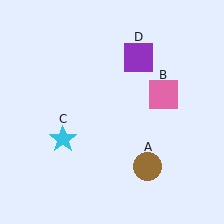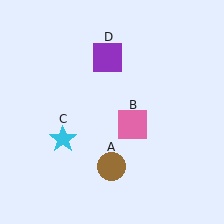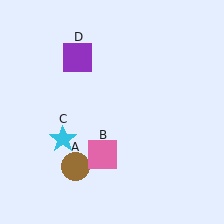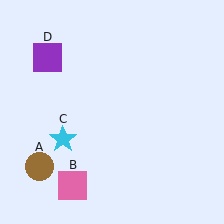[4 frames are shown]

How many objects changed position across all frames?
3 objects changed position: brown circle (object A), pink square (object B), purple square (object D).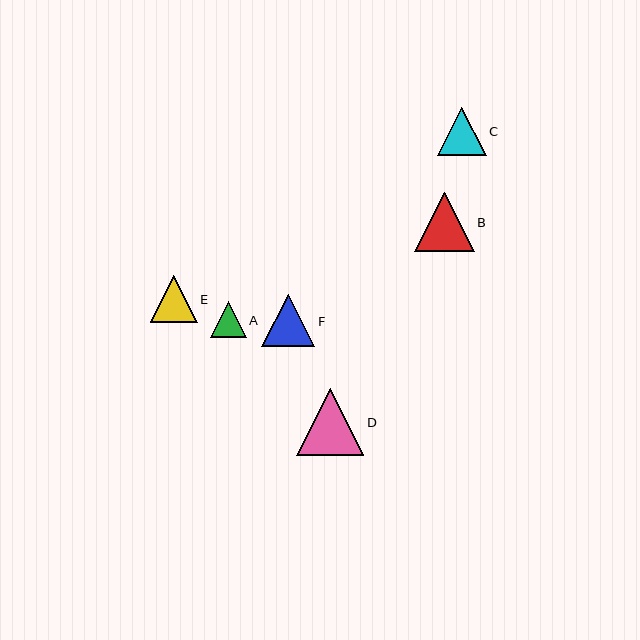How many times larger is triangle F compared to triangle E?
Triangle F is approximately 1.1 times the size of triangle E.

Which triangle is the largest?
Triangle D is the largest with a size of approximately 67 pixels.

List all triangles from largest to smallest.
From largest to smallest: D, B, F, C, E, A.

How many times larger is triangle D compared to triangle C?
Triangle D is approximately 1.4 times the size of triangle C.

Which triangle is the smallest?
Triangle A is the smallest with a size of approximately 36 pixels.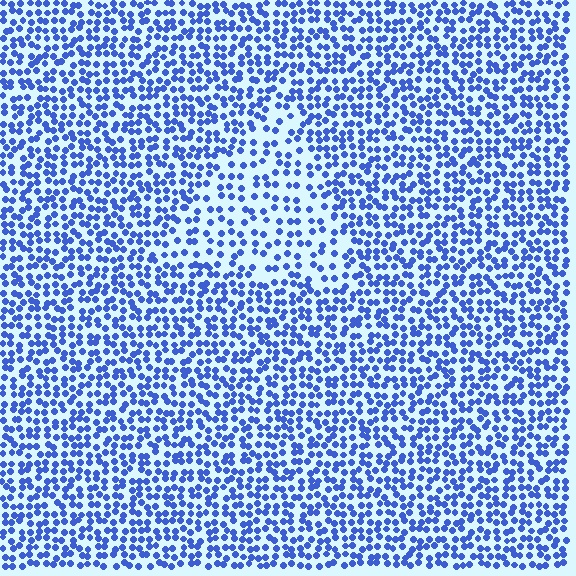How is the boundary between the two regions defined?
The boundary is defined by a change in element density (approximately 1.8x ratio). All elements are the same color, size, and shape.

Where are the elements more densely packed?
The elements are more densely packed outside the triangle boundary.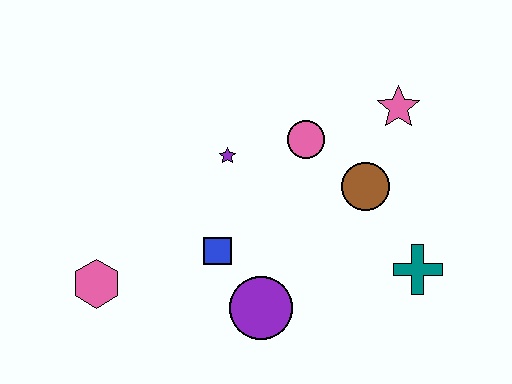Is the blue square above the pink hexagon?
Yes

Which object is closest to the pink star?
The brown circle is closest to the pink star.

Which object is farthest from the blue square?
The pink star is farthest from the blue square.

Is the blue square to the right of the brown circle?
No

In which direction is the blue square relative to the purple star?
The blue square is below the purple star.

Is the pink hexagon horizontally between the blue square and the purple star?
No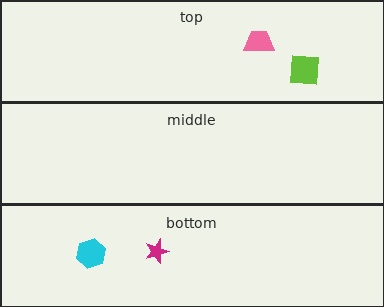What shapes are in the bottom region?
The magenta star, the cyan hexagon.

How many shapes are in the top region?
2.